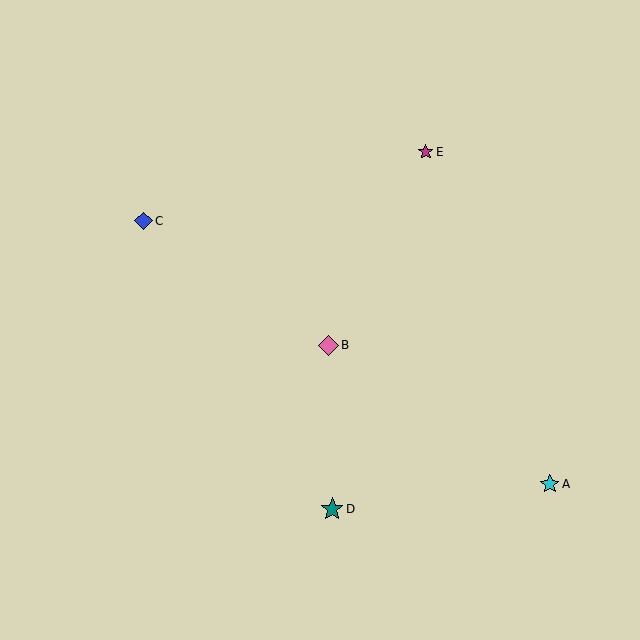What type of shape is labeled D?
Shape D is a teal star.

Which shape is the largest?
The teal star (labeled D) is the largest.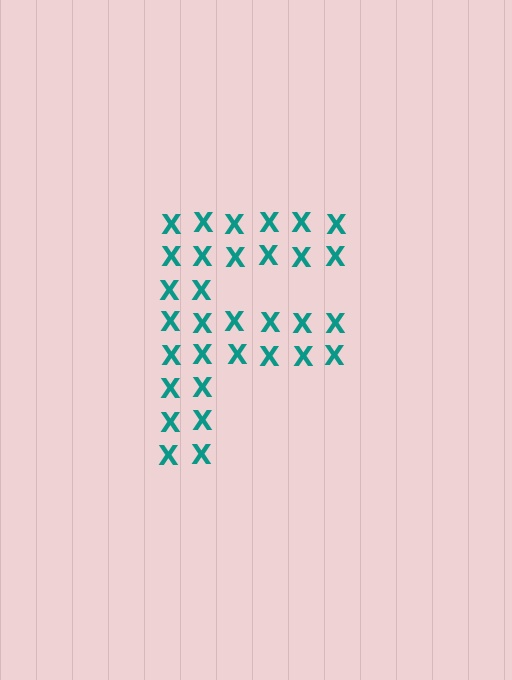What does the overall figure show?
The overall figure shows the letter F.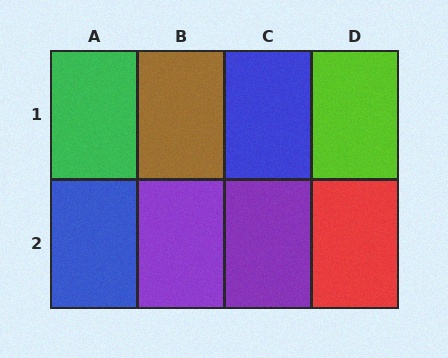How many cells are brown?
1 cell is brown.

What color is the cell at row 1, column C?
Blue.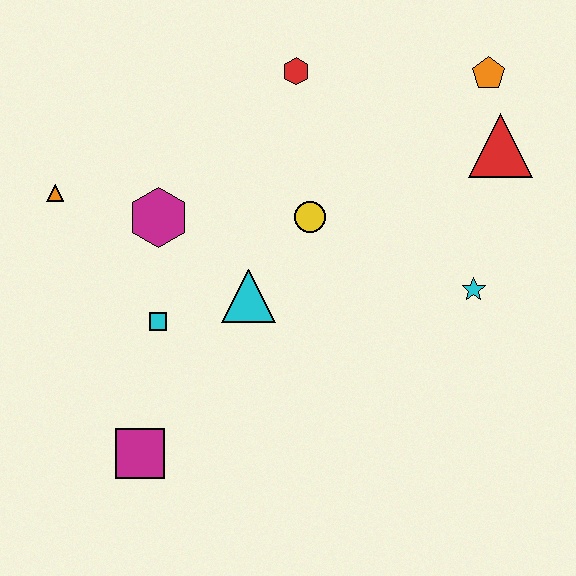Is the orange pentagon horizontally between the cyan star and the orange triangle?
No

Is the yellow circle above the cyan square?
Yes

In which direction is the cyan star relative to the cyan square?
The cyan star is to the right of the cyan square.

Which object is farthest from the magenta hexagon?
The orange pentagon is farthest from the magenta hexagon.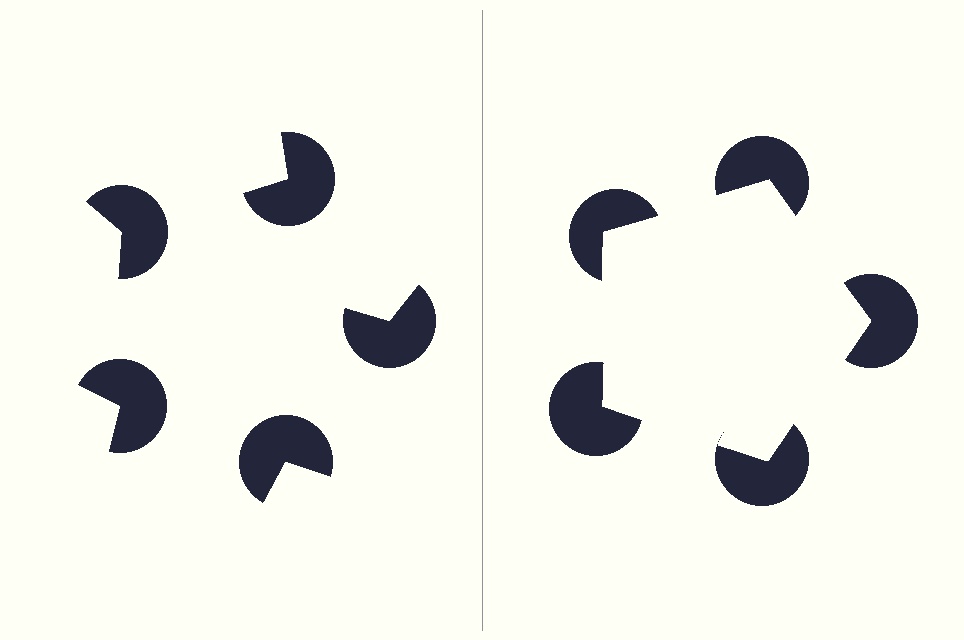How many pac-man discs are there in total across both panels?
10 — 5 on each side.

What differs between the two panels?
The pac-man discs are positioned identically on both sides; only the wedge orientations differ. On the right they align to a pentagon; on the left they are misaligned.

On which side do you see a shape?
An illusory pentagon appears on the right side. On the left side the wedge cuts are rotated, so no coherent shape forms.